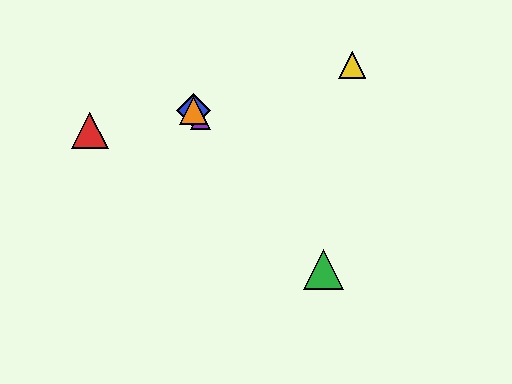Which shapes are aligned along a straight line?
The blue diamond, the green triangle, the purple triangle, the orange triangle are aligned along a straight line.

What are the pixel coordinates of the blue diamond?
The blue diamond is at (193, 111).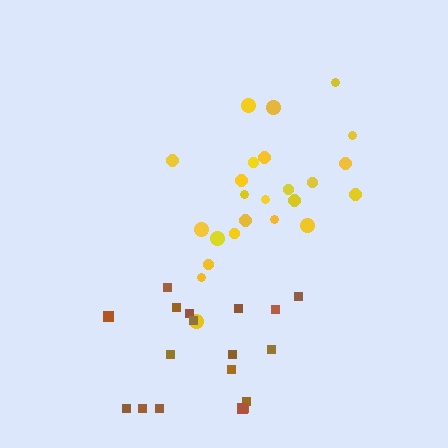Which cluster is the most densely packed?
Yellow.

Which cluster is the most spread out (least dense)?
Brown.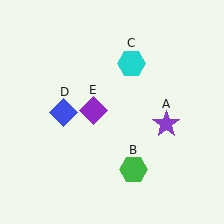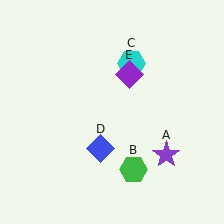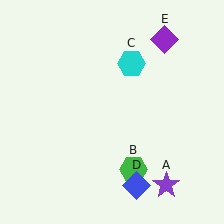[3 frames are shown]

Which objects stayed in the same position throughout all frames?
Green hexagon (object B) and cyan hexagon (object C) remained stationary.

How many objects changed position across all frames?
3 objects changed position: purple star (object A), blue diamond (object D), purple diamond (object E).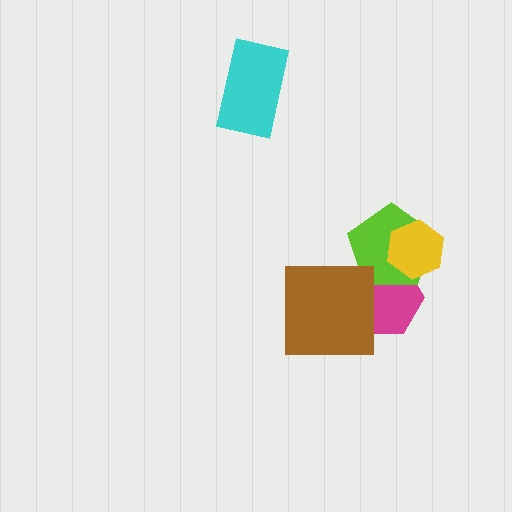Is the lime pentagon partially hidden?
Yes, it is partially covered by another shape.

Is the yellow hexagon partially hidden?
No, no other shape covers it.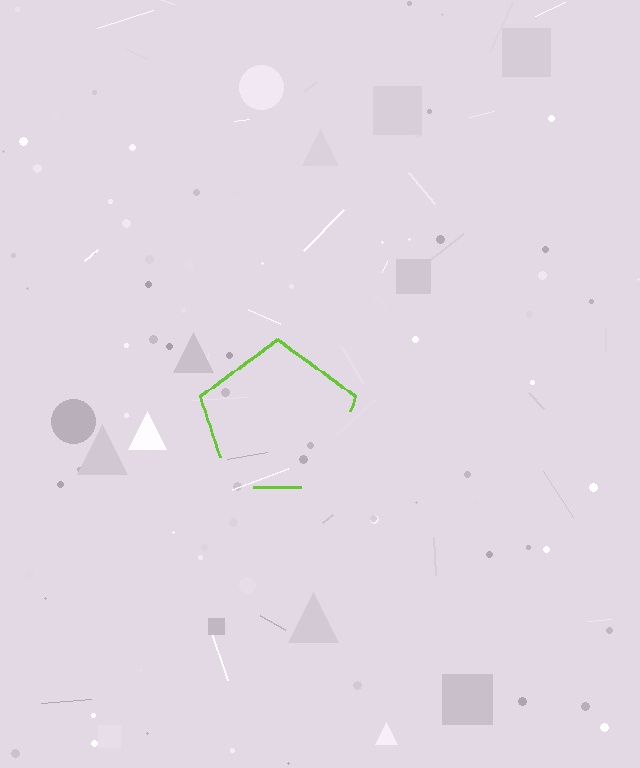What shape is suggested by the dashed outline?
The dashed outline suggests a pentagon.